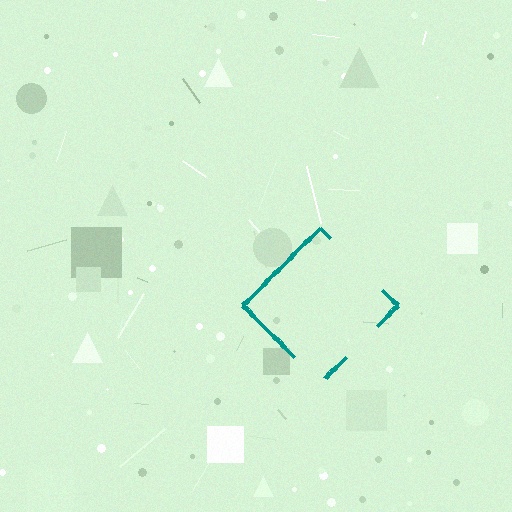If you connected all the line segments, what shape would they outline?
They would outline a diamond.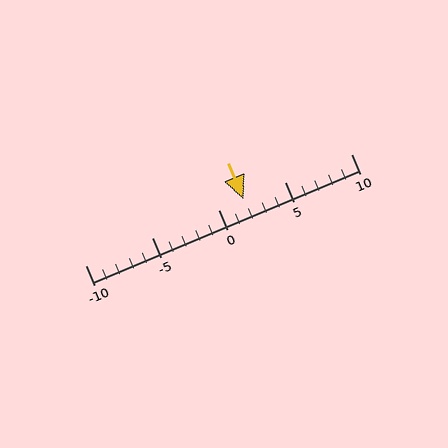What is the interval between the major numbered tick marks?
The major tick marks are spaced 5 units apart.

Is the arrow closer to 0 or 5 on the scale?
The arrow is closer to 0.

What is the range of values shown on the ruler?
The ruler shows values from -10 to 10.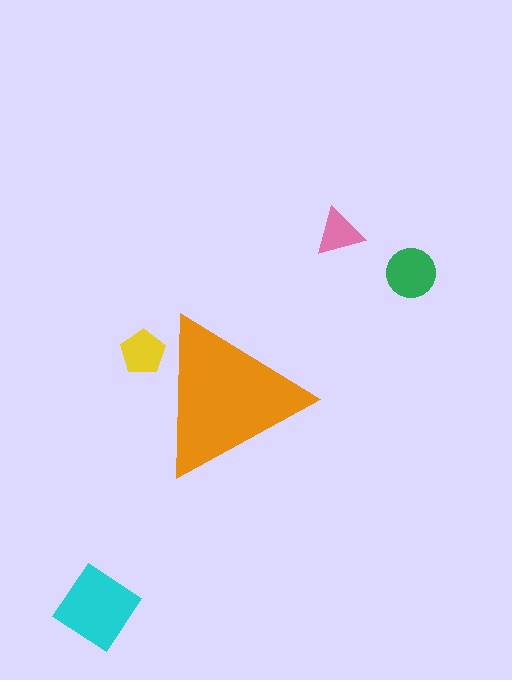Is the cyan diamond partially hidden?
No, the cyan diamond is fully visible.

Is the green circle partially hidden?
No, the green circle is fully visible.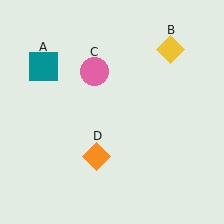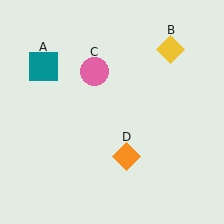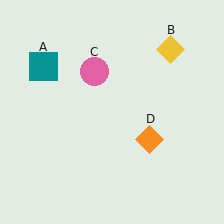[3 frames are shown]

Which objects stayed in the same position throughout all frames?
Teal square (object A) and yellow diamond (object B) and pink circle (object C) remained stationary.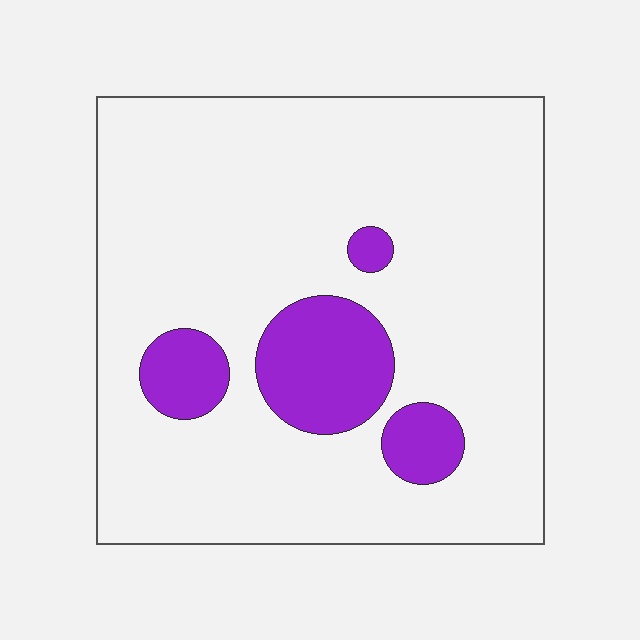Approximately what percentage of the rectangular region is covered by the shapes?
Approximately 15%.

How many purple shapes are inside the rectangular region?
4.